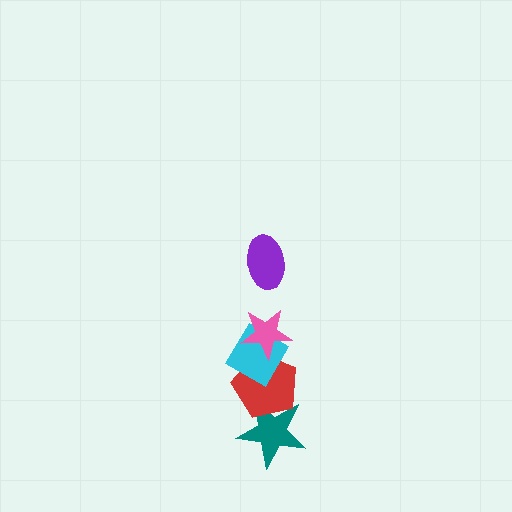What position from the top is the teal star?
The teal star is 5th from the top.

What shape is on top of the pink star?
The purple ellipse is on top of the pink star.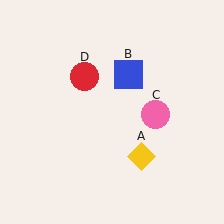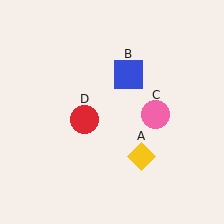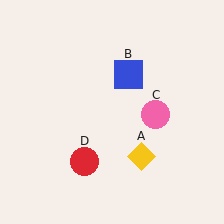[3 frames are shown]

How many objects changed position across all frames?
1 object changed position: red circle (object D).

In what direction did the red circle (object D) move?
The red circle (object D) moved down.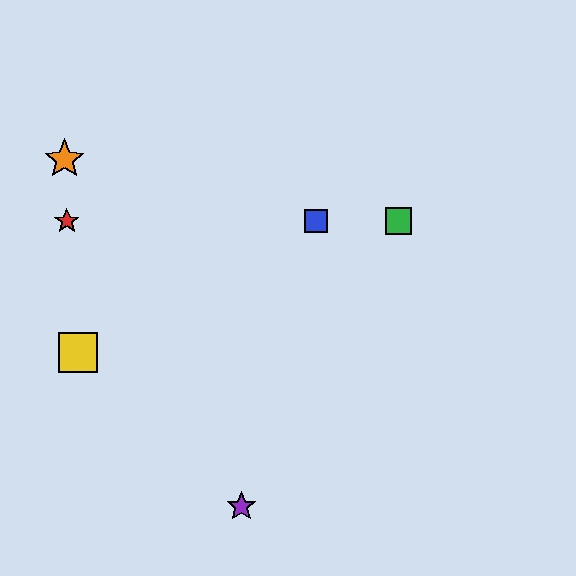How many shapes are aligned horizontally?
3 shapes (the red star, the blue square, the green square) are aligned horizontally.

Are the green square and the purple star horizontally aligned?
No, the green square is at y≈221 and the purple star is at y≈506.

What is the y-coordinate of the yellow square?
The yellow square is at y≈353.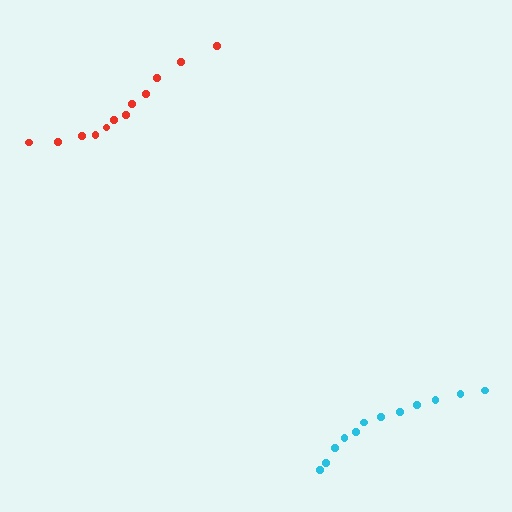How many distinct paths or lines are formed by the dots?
There are 2 distinct paths.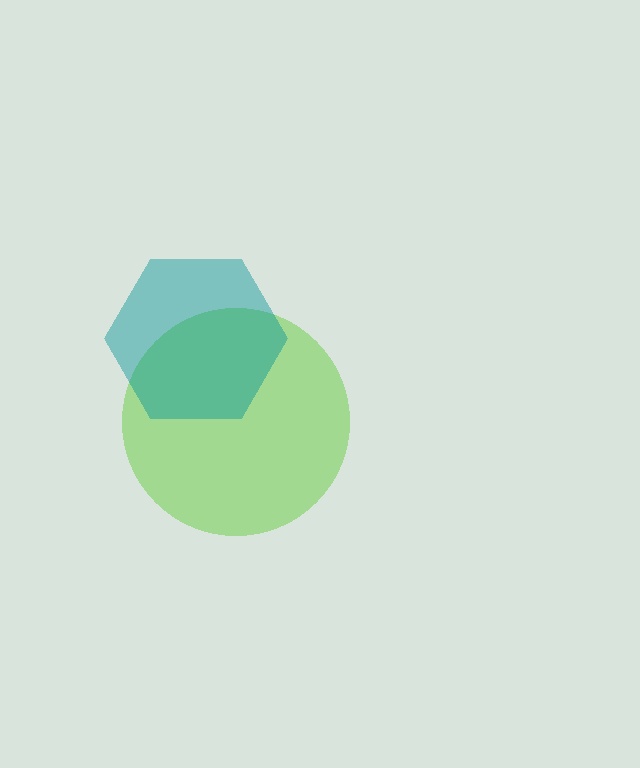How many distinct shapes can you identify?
There are 2 distinct shapes: a lime circle, a teal hexagon.